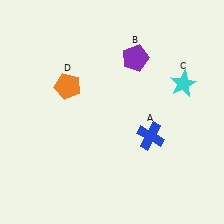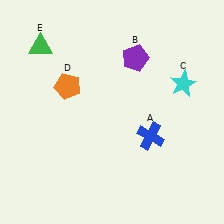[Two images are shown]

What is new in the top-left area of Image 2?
A green triangle (E) was added in the top-left area of Image 2.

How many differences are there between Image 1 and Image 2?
There is 1 difference between the two images.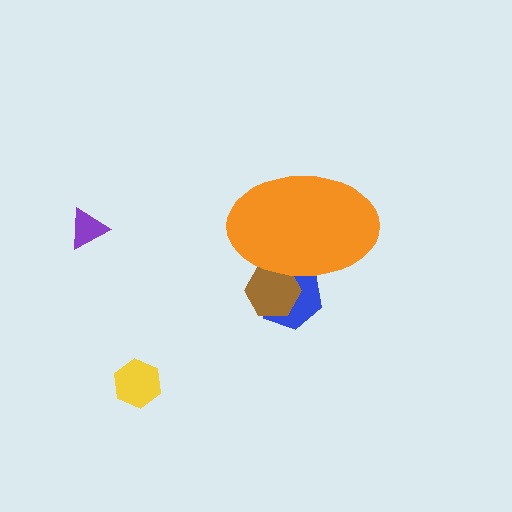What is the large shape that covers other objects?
An orange ellipse.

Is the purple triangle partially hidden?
No, the purple triangle is fully visible.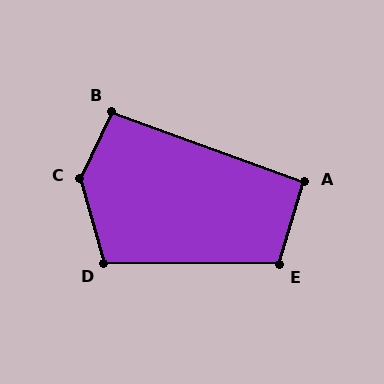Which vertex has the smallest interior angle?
A, at approximately 93 degrees.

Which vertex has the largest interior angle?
C, at approximately 138 degrees.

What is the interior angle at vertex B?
Approximately 96 degrees (obtuse).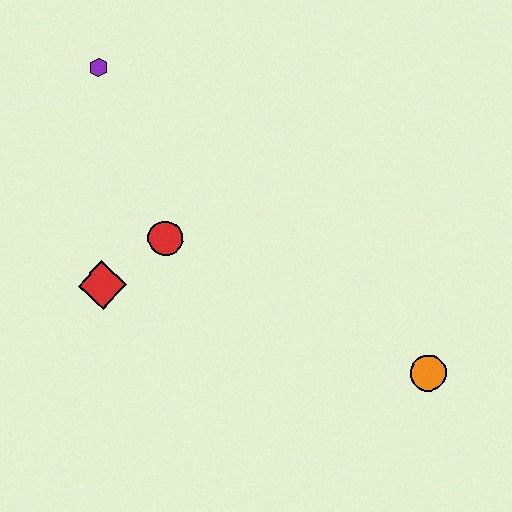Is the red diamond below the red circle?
Yes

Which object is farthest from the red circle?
The orange circle is farthest from the red circle.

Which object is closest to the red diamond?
The red circle is closest to the red diamond.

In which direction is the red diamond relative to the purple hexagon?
The red diamond is below the purple hexagon.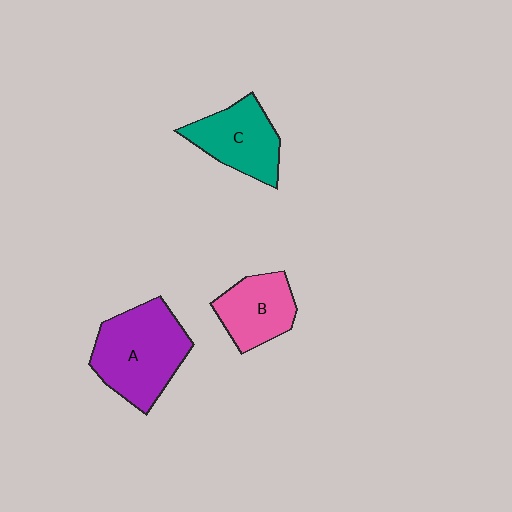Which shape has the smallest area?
Shape B (pink).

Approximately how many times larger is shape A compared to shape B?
Approximately 1.6 times.